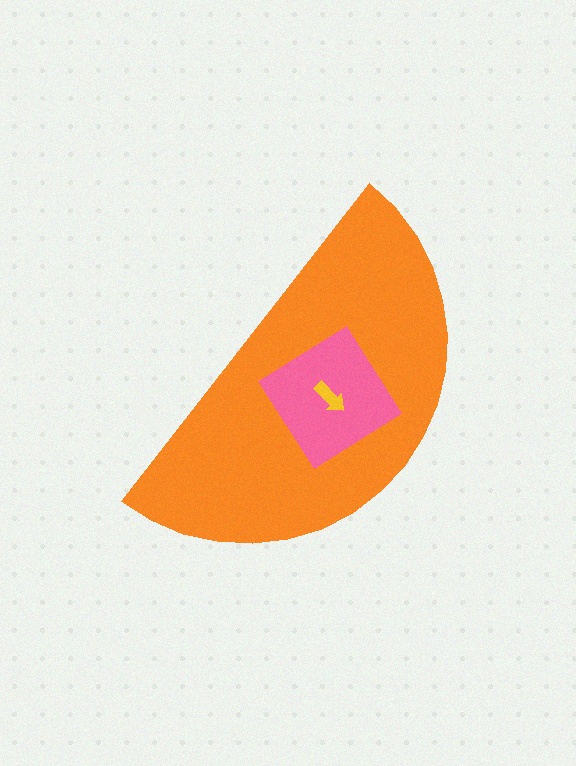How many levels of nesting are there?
3.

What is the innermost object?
The yellow arrow.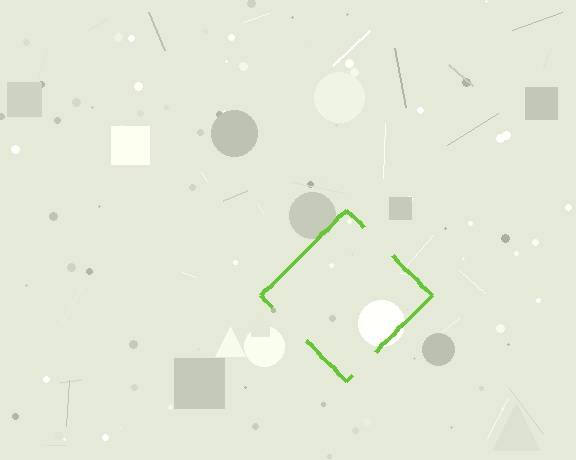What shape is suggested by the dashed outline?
The dashed outline suggests a diamond.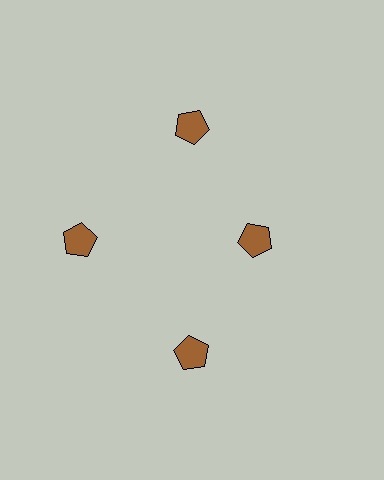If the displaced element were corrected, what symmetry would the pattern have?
It would have 4-fold rotational symmetry — the pattern would map onto itself every 90 degrees.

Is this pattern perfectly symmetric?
No. The 4 brown pentagons are arranged in a ring, but one element near the 3 o'clock position is pulled inward toward the center, breaking the 4-fold rotational symmetry.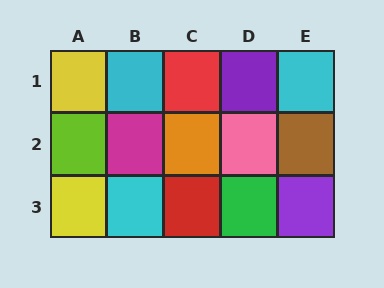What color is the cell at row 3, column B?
Cyan.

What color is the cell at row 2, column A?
Lime.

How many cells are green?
1 cell is green.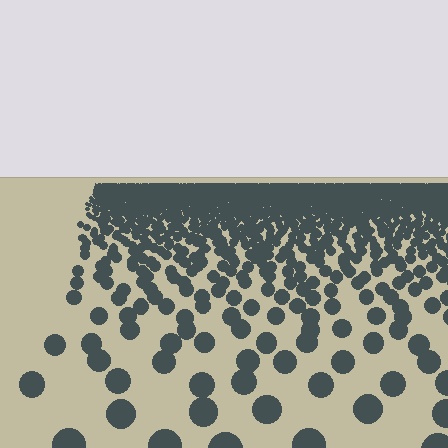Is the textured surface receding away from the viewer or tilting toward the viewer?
The surface is receding away from the viewer. Texture elements get smaller and denser toward the top.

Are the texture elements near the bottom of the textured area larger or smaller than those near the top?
Larger. Near the bottom, elements are closer to the viewer and appear at a bigger on-screen size.